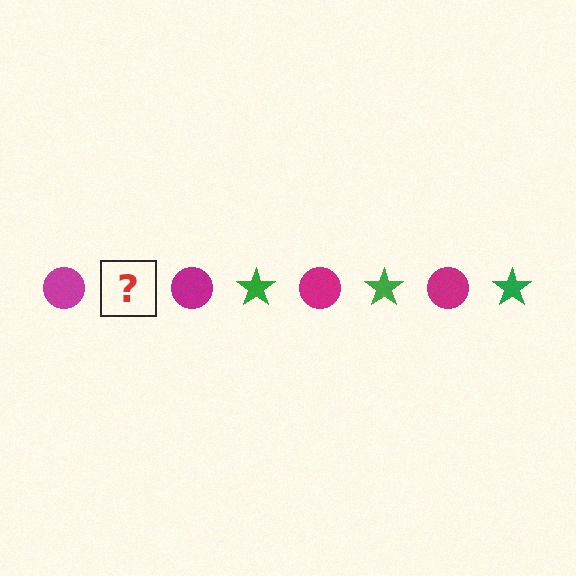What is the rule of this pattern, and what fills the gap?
The rule is that the pattern alternates between magenta circle and green star. The gap should be filled with a green star.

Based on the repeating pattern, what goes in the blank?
The blank should be a green star.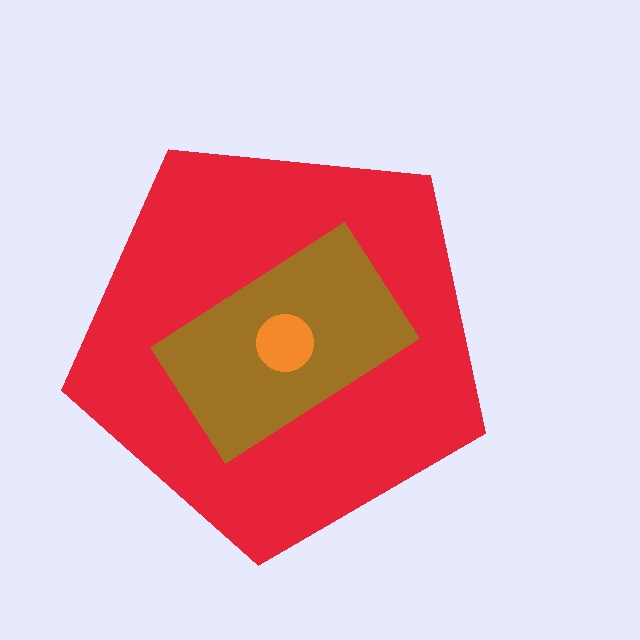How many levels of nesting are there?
3.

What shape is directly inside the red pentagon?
The brown rectangle.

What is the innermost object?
The orange circle.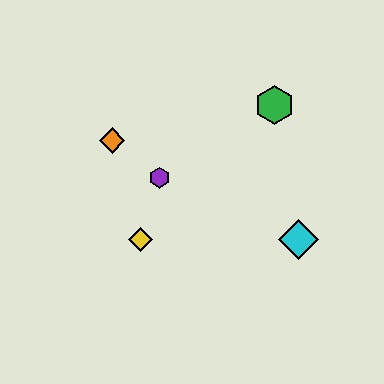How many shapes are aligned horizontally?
4 shapes (the red diamond, the blue diamond, the yellow diamond, the cyan diamond) are aligned horizontally.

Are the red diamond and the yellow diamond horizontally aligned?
Yes, both are at y≈239.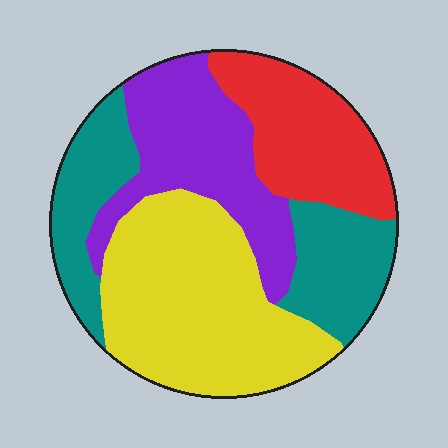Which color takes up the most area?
Yellow, at roughly 35%.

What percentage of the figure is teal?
Teal takes up about one quarter (1/4) of the figure.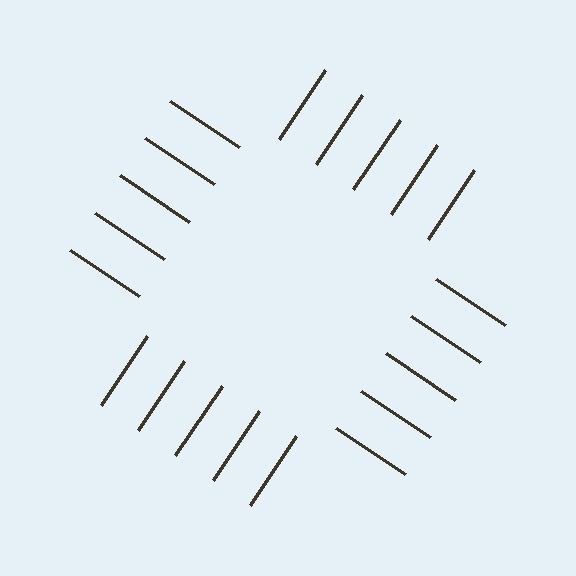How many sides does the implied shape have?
4 sides — the line-ends trace a square.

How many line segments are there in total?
20 — 5 along each of the 4 edges.